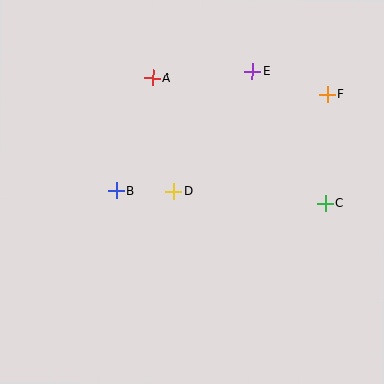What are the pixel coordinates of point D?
Point D is at (174, 191).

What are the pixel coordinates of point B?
Point B is at (116, 191).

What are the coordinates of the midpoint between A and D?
The midpoint between A and D is at (163, 134).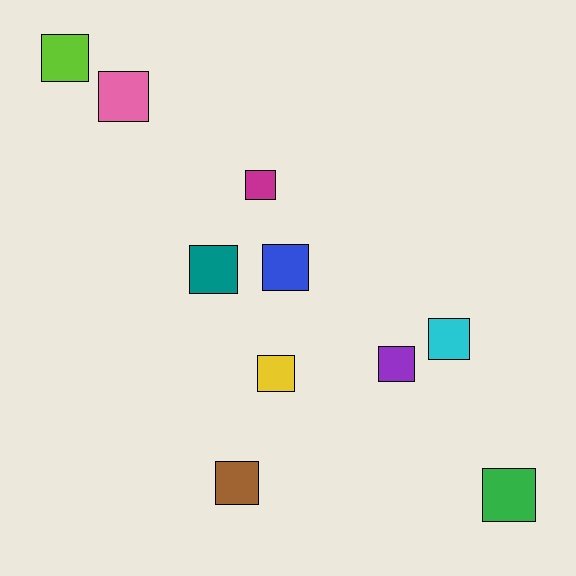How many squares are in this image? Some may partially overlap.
There are 10 squares.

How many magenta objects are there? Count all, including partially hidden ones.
There is 1 magenta object.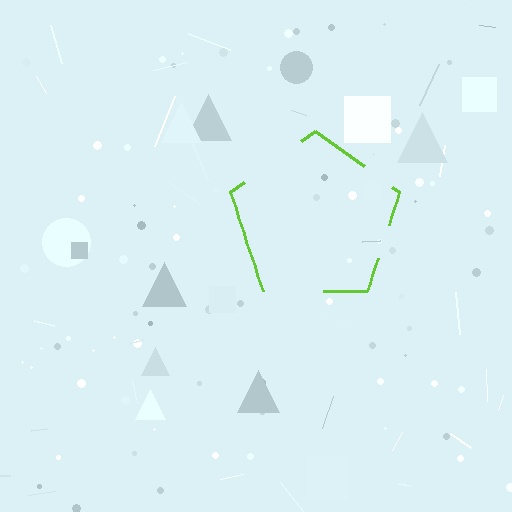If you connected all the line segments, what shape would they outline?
They would outline a pentagon.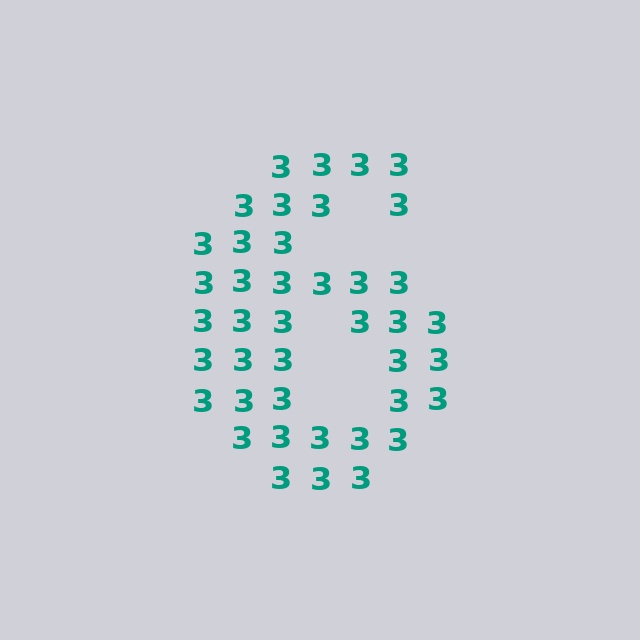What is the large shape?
The large shape is the digit 6.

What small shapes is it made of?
It is made of small digit 3's.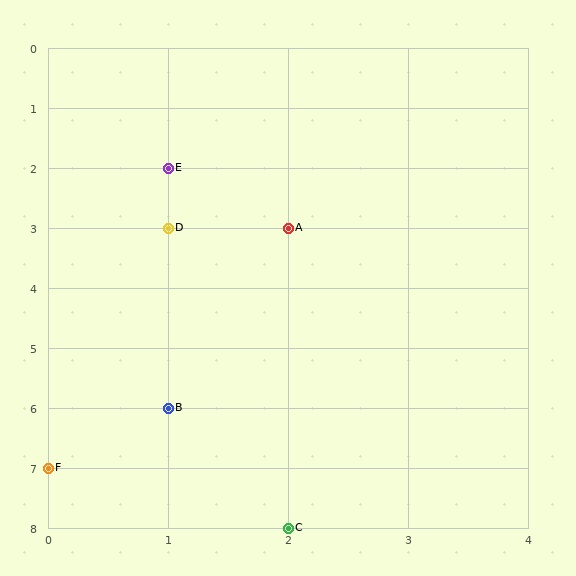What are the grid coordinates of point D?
Point D is at grid coordinates (1, 3).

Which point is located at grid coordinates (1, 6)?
Point B is at (1, 6).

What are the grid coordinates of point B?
Point B is at grid coordinates (1, 6).